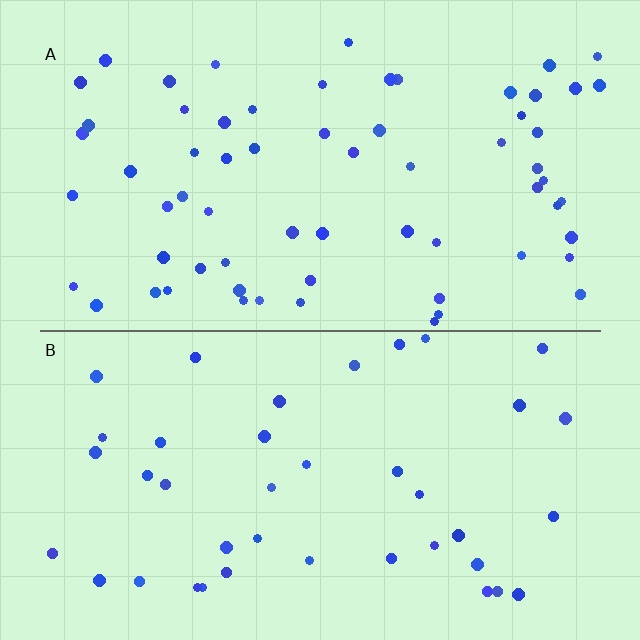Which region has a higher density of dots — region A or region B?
A (the top).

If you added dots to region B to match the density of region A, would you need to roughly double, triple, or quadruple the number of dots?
Approximately double.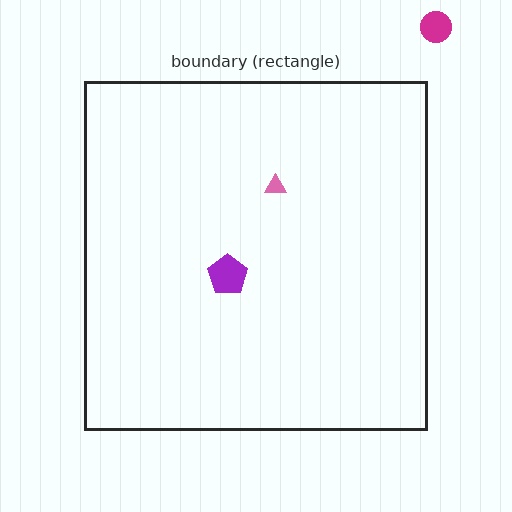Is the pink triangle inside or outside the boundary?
Inside.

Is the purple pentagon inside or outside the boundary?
Inside.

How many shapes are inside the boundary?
2 inside, 1 outside.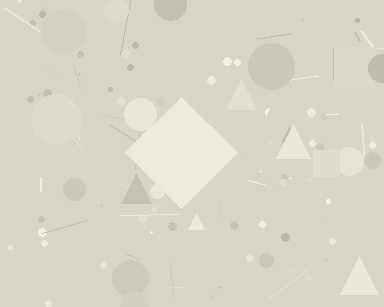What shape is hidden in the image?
A diamond is hidden in the image.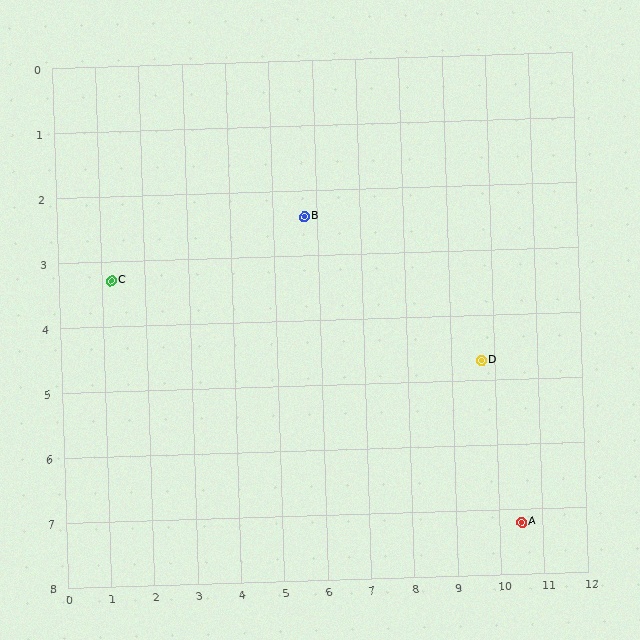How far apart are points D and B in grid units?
Points D and B are about 4.6 grid units apart.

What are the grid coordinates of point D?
Point D is at approximately (9.7, 4.7).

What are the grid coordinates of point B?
Point B is at approximately (5.7, 2.4).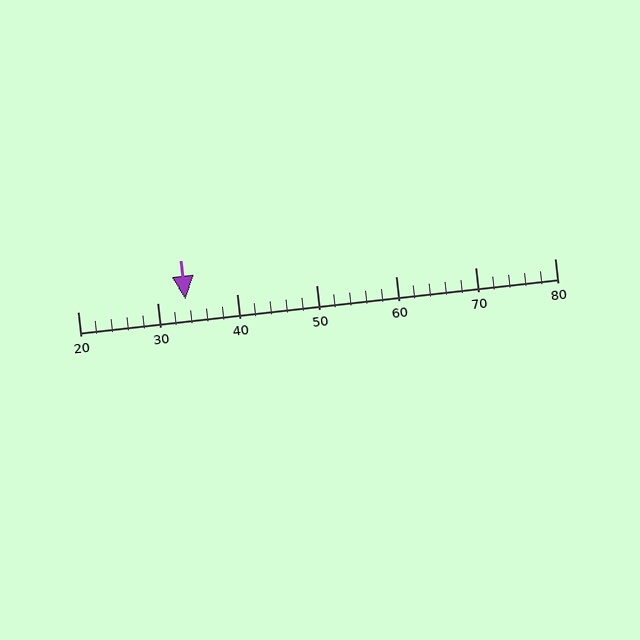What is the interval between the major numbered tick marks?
The major tick marks are spaced 10 units apart.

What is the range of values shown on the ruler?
The ruler shows values from 20 to 80.